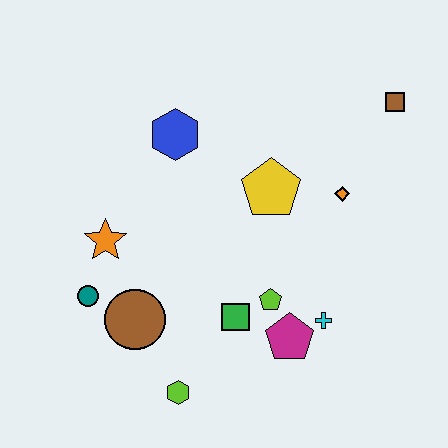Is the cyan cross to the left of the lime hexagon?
No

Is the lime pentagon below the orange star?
Yes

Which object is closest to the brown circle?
The teal circle is closest to the brown circle.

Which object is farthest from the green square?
The brown square is farthest from the green square.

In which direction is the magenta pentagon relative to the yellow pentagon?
The magenta pentagon is below the yellow pentagon.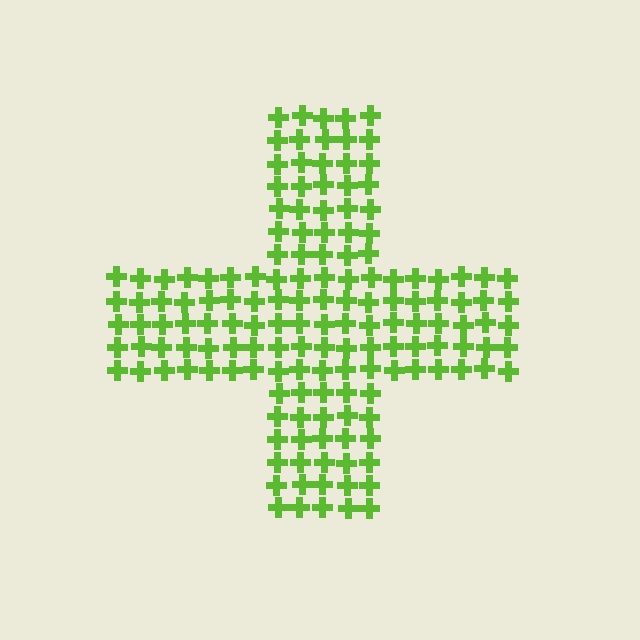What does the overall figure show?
The overall figure shows a cross.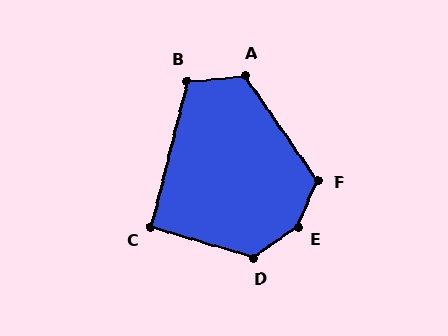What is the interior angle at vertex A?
Approximately 120 degrees (obtuse).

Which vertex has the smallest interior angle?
C, at approximately 93 degrees.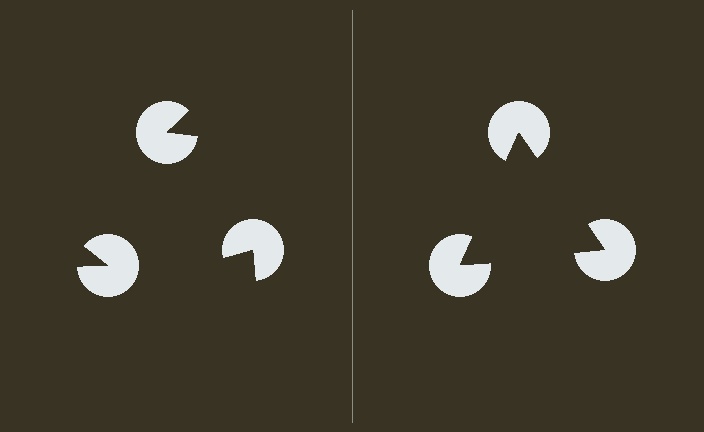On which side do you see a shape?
An illusory triangle appears on the right side. On the left side the wedge cuts are rotated, so no coherent shape forms.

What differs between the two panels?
The pac-man discs are positioned identically on both sides; only the wedge orientations differ. On the right they align to a triangle; on the left they are misaligned.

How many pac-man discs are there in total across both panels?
6 — 3 on each side.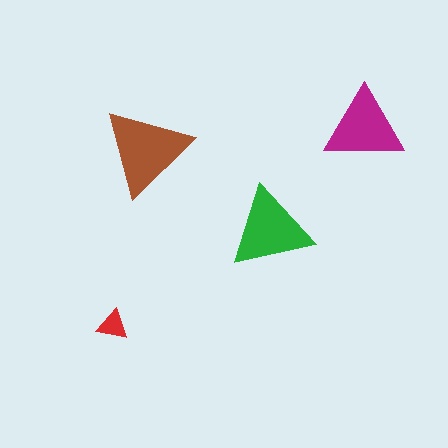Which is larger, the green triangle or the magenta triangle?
The green one.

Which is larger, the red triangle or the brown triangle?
The brown one.